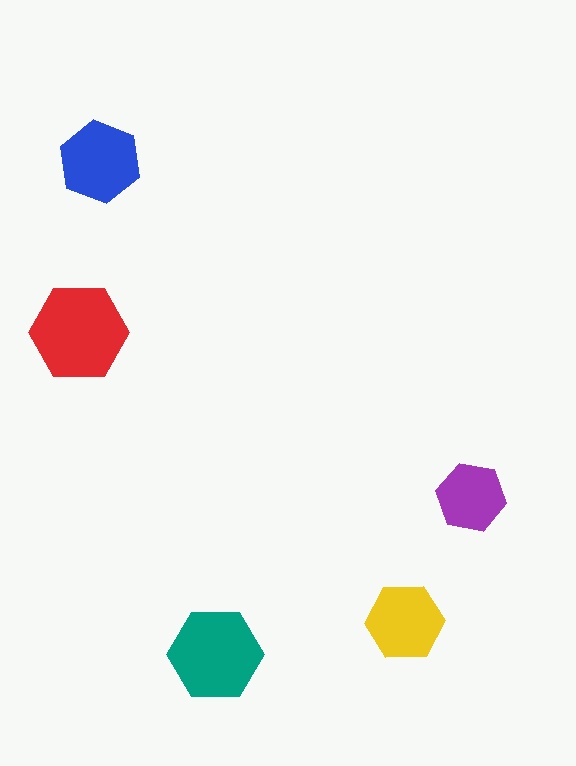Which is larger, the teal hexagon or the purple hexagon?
The teal one.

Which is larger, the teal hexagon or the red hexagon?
The red one.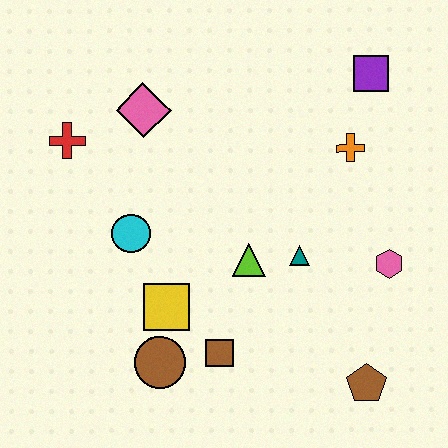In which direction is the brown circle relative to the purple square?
The brown circle is below the purple square.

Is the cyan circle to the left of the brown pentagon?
Yes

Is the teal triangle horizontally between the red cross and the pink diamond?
No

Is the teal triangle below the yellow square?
No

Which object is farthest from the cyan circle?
The purple square is farthest from the cyan circle.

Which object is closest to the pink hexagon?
The teal triangle is closest to the pink hexagon.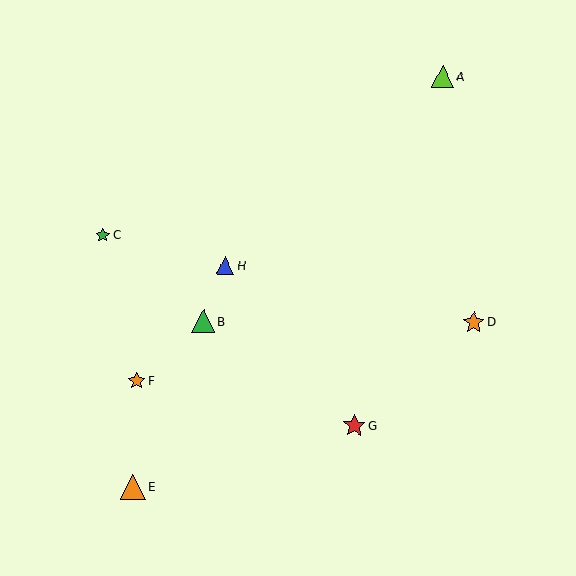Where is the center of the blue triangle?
The center of the blue triangle is at (225, 265).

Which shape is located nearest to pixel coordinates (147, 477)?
The orange triangle (labeled E) at (133, 487) is nearest to that location.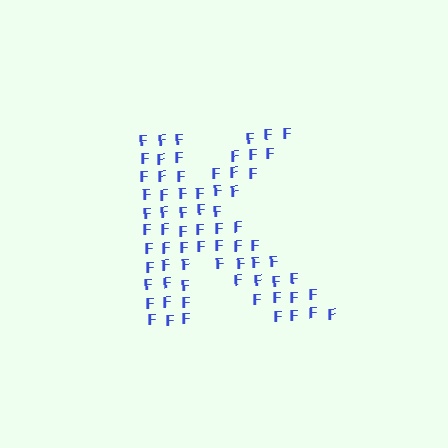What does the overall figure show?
The overall figure shows the letter K.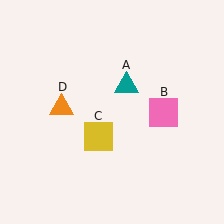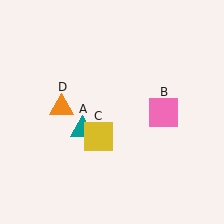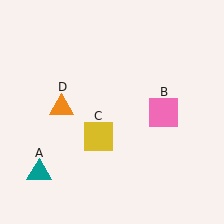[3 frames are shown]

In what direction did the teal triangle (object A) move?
The teal triangle (object A) moved down and to the left.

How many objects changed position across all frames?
1 object changed position: teal triangle (object A).